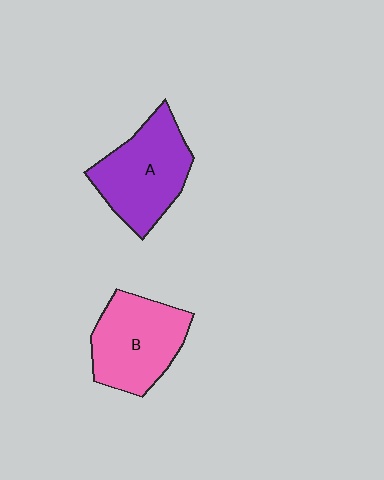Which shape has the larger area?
Shape A (purple).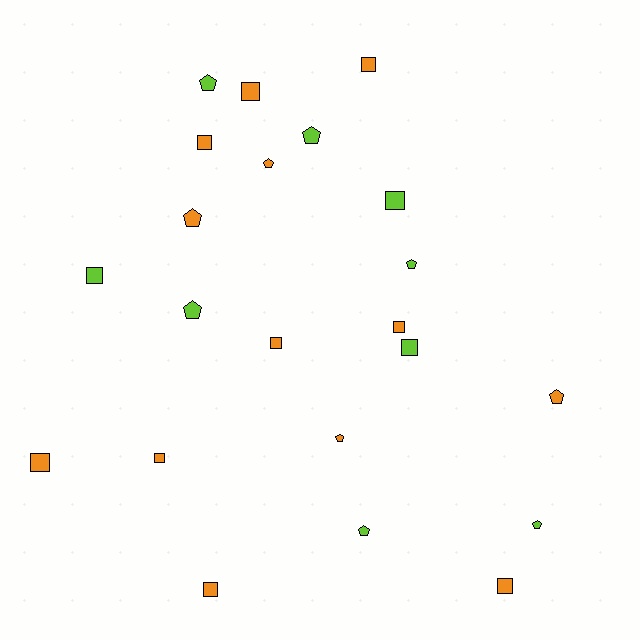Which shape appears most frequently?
Square, with 12 objects.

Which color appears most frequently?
Orange, with 13 objects.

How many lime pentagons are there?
There are 6 lime pentagons.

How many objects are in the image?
There are 22 objects.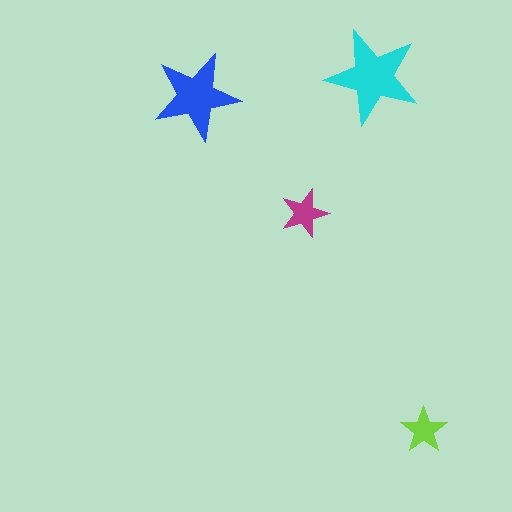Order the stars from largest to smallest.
the cyan one, the blue one, the magenta one, the lime one.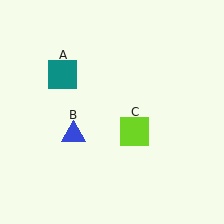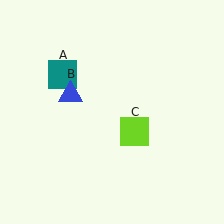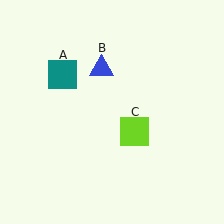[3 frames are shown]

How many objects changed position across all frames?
1 object changed position: blue triangle (object B).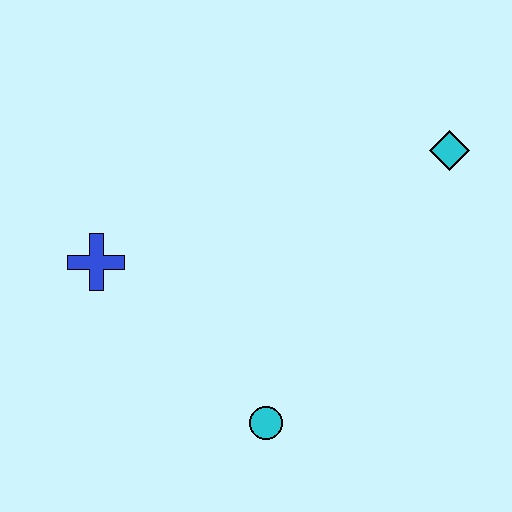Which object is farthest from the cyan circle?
The cyan diamond is farthest from the cyan circle.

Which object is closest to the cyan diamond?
The cyan circle is closest to the cyan diamond.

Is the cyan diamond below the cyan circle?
No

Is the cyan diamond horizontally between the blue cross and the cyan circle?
No